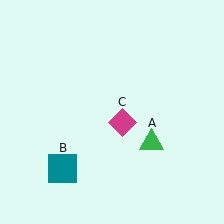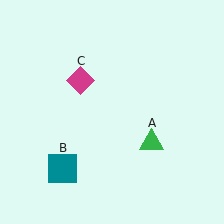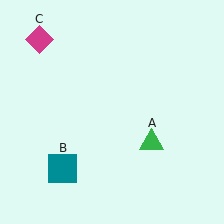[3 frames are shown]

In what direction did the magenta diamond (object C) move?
The magenta diamond (object C) moved up and to the left.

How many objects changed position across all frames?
1 object changed position: magenta diamond (object C).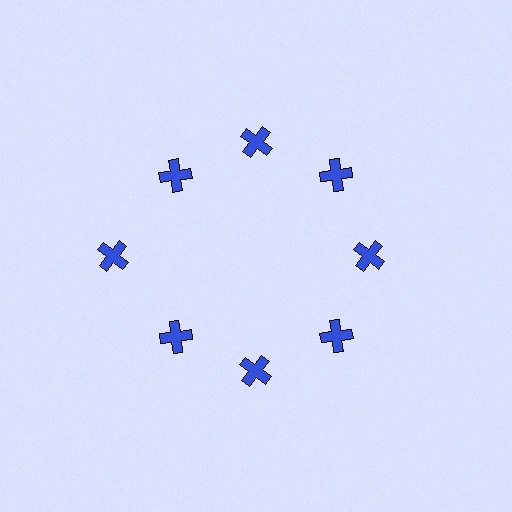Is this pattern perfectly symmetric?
No. The 8 blue crosses are arranged in a ring, but one element near the 9 o'clock position is pushed outward from the center, breaking the 8-fold rotational symmetry.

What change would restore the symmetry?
The symmetry would be restored by moving it inward, back onto the ring so that all 8 crosses sit at equal angles and equal distance from the center.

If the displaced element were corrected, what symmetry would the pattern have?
It would have 8-fold rotational symmetry — the pattern would map onto itself every 45 degrees.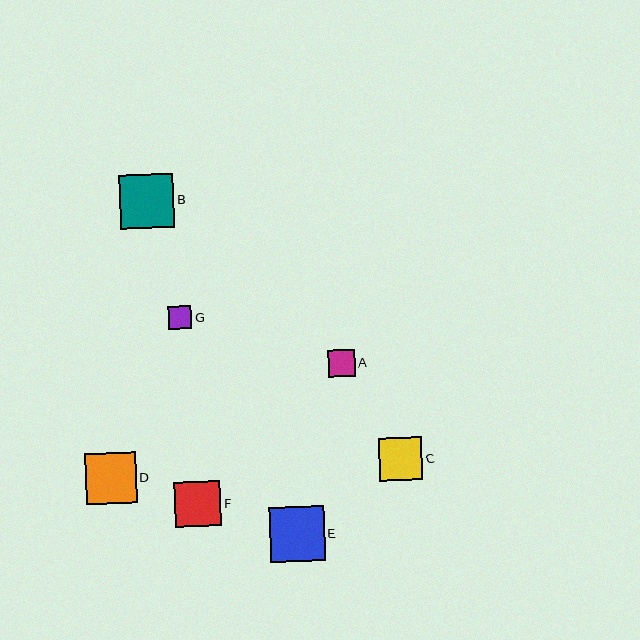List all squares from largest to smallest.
From largest to smallest: E, B, D, F, C, A, G.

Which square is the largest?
Square E is the largest with a size of approximately 55 pixels.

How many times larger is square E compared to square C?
Square E is approximately 1.3 times the size of square C.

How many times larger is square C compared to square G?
Square C is approximately 1.9 times the size of square G.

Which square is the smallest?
Square G is the smallest with a size of approximately 23 pixels.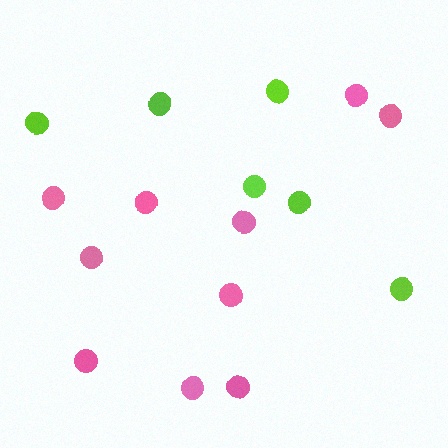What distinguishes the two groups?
There are 2 groups: one group of pink circles (10) and one group of lime circles (6).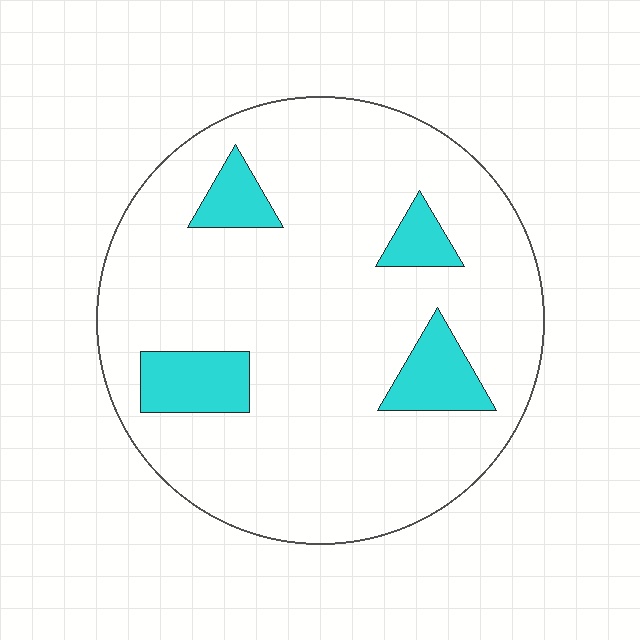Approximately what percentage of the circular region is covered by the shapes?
Approximately 15%.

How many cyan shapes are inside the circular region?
4.